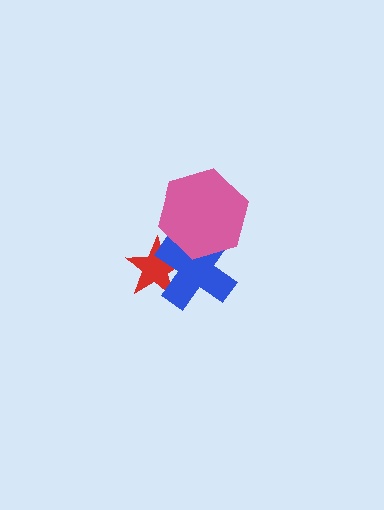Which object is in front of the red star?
The blue cross is in front of the red star.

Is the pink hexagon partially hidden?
No, no other shape covers it.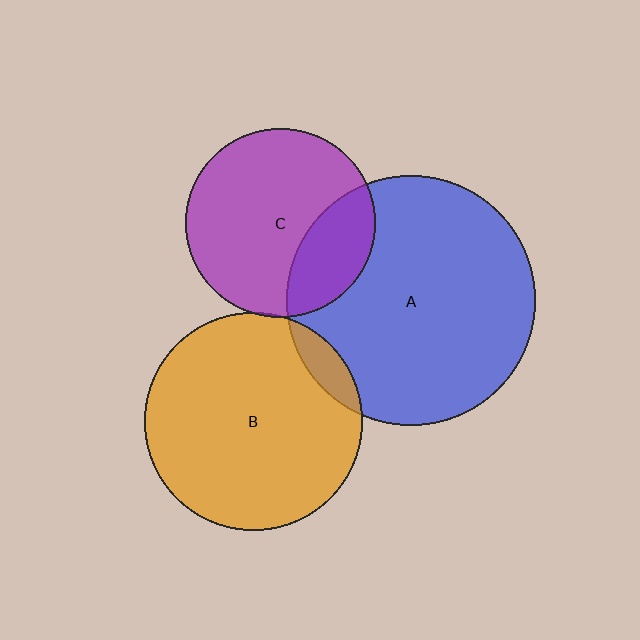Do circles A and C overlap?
Yes.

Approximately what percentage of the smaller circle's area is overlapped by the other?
Approximately 25%.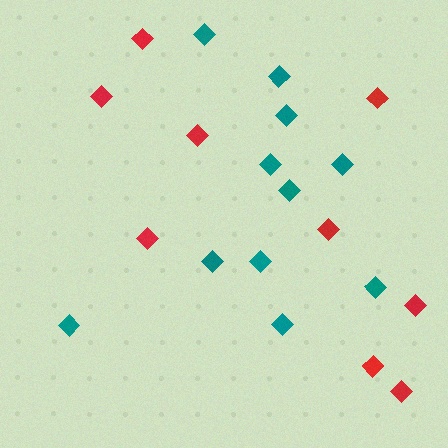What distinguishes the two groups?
There are 2 groups: one group of red diamonds (9) and one group of teal diamonds (11).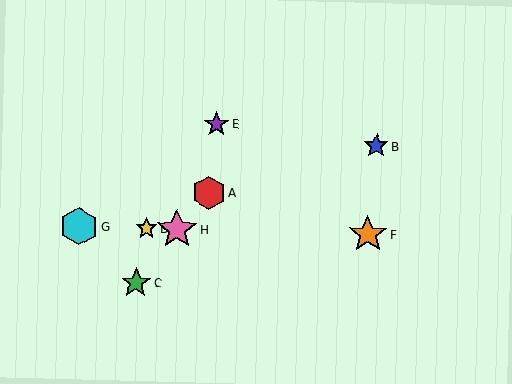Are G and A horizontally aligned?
No, G is at y≈227 and A is at y≈193.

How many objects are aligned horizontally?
4 objects (D, F, G, H) are aligned horizontally.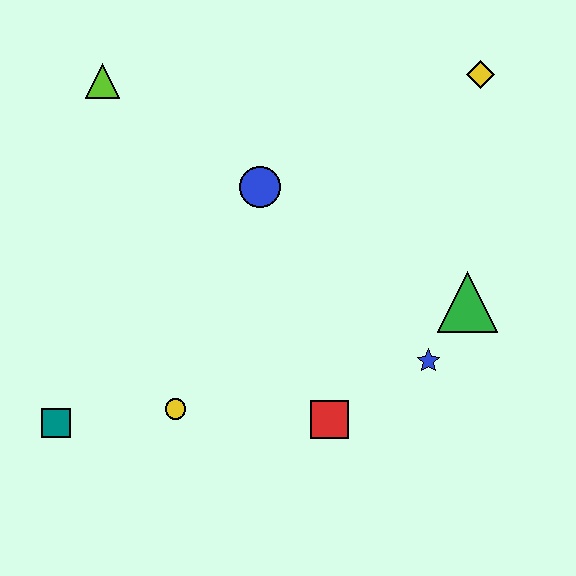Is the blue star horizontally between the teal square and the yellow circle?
No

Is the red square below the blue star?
Yes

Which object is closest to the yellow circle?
The teal square is closest to the yellow circle.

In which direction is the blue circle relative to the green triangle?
The blue circle is to the left of the green triangle.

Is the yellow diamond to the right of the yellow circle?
Yes